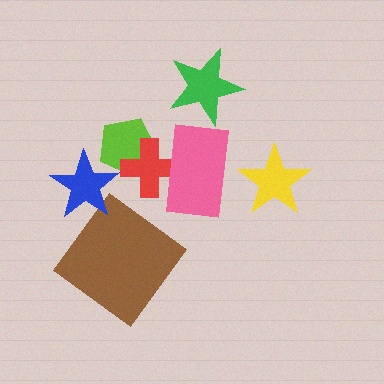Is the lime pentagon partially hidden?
Yes, it is partially covered by another shape.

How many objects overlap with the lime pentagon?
2 objects overlap with the lime pentagon.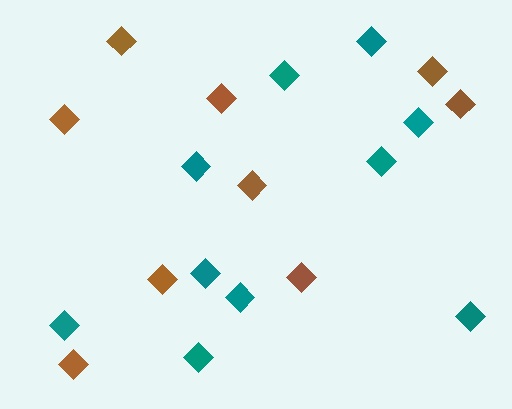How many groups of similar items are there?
There are 2 groups: one group of teal diamonds (10) and one group of brown diamonds (9).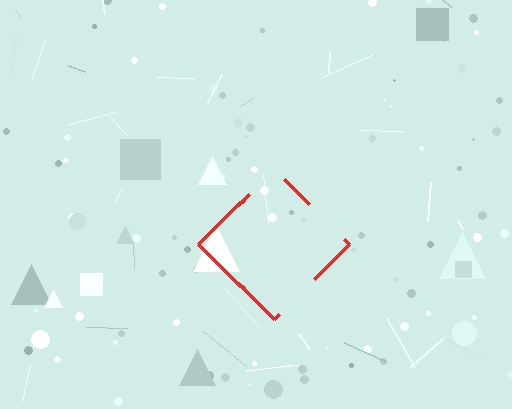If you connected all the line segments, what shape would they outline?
They would outline a diamond.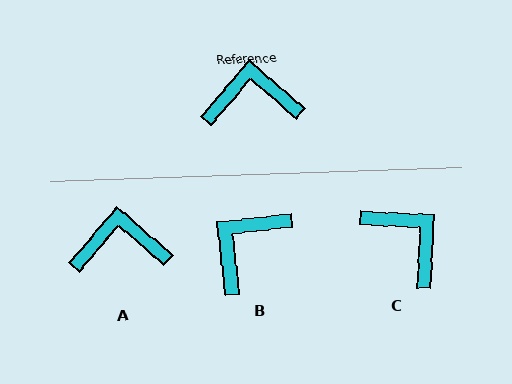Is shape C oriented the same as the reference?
No, it is off by about 53 degrees.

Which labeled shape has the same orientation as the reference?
A.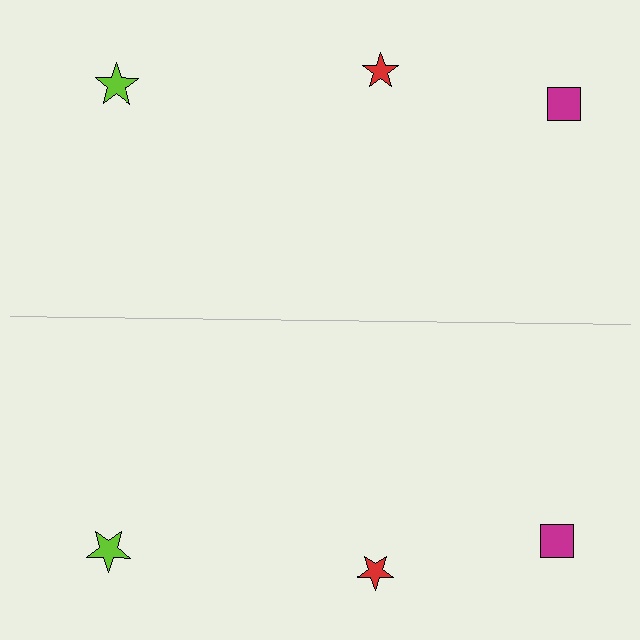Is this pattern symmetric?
Yes, this pattern has bilateral (reflection) symmetry.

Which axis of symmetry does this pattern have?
The pattern has a horizontal axis of symmetry running through the center of the image.